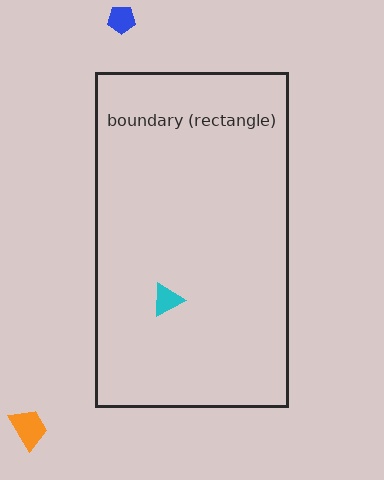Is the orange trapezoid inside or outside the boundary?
Outside.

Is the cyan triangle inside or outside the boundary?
Inside.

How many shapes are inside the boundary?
1 inside, 2 outside.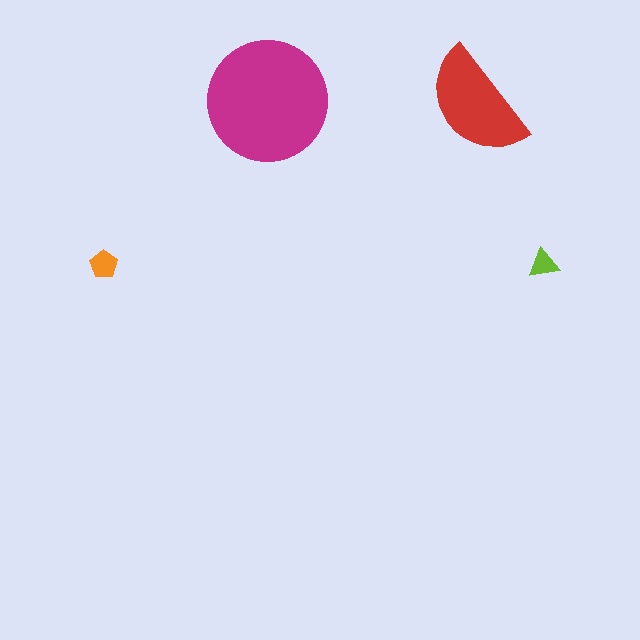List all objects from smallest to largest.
The lime triangle, the orange pentagon, the red semicircle, the magenta circle.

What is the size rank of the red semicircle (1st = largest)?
2nd.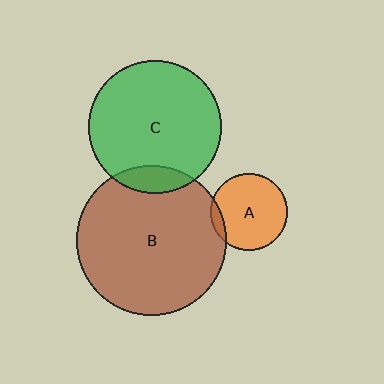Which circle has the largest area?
Circle B (brown).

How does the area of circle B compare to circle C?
Approximately 1.3 times.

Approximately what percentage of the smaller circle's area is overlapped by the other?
Approximately 10%.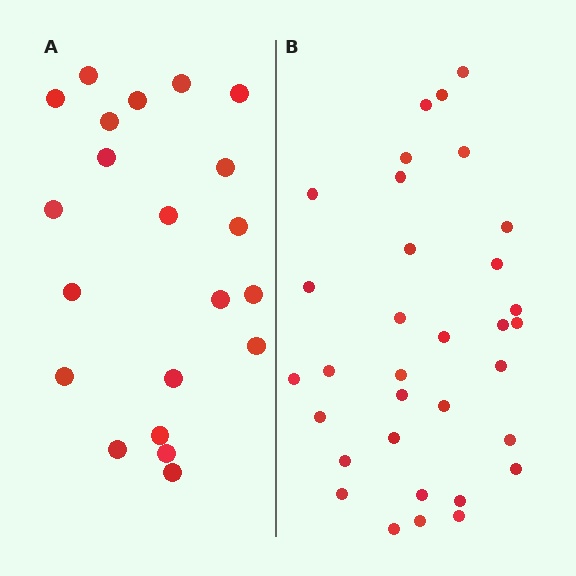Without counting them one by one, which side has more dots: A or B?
Region B (the right region) has more dots.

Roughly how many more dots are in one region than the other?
Region B has roughly 12 or so more dots than region A.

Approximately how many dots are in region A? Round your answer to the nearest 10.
About 20 dots. (The exact count is 21, which rounds to 20.)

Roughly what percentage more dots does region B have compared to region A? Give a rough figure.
About 55% more.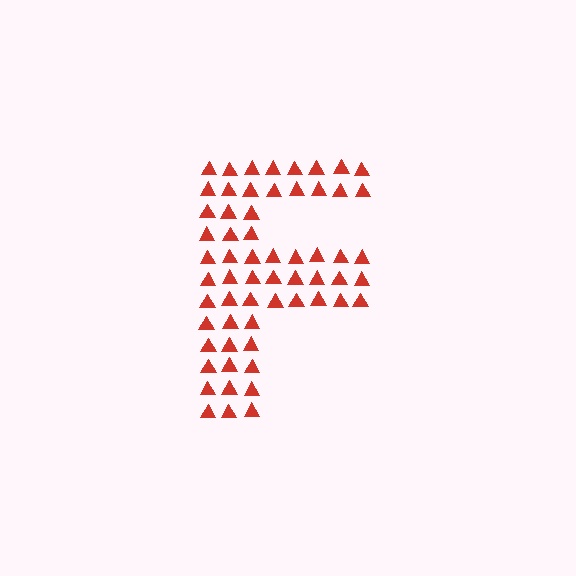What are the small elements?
The small elements are triangles.